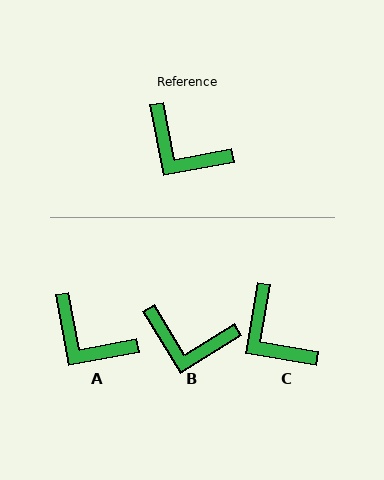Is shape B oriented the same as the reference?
No, it is off by about 21 degrees.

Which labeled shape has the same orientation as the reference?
A.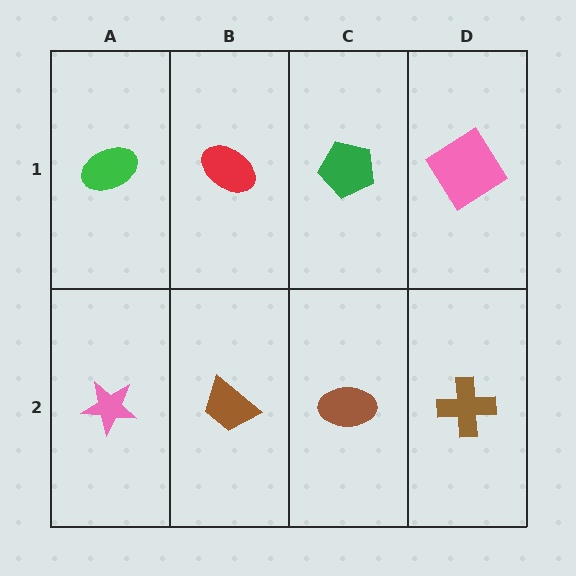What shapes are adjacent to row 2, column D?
A pink diamond (row 1, column D), a brown ellipse (row 2, column C).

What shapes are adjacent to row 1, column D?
A brown cross (row 2, column D), a green pentagon (row 1, column C).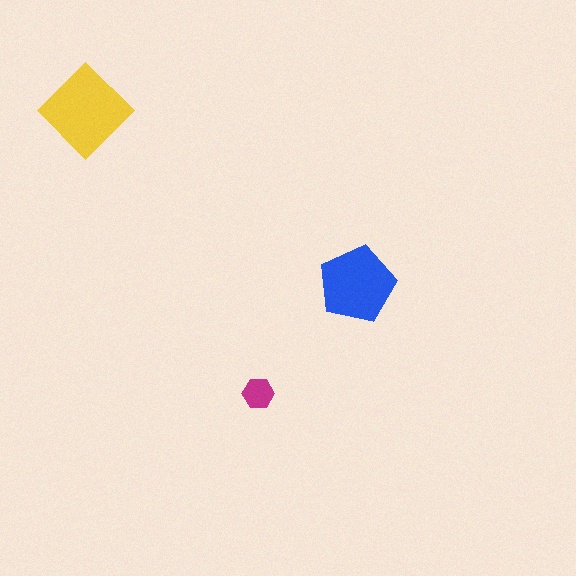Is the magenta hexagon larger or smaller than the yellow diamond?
Smaller.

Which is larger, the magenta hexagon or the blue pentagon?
The blue pentagon.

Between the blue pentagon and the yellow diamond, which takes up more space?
The yellow diamond.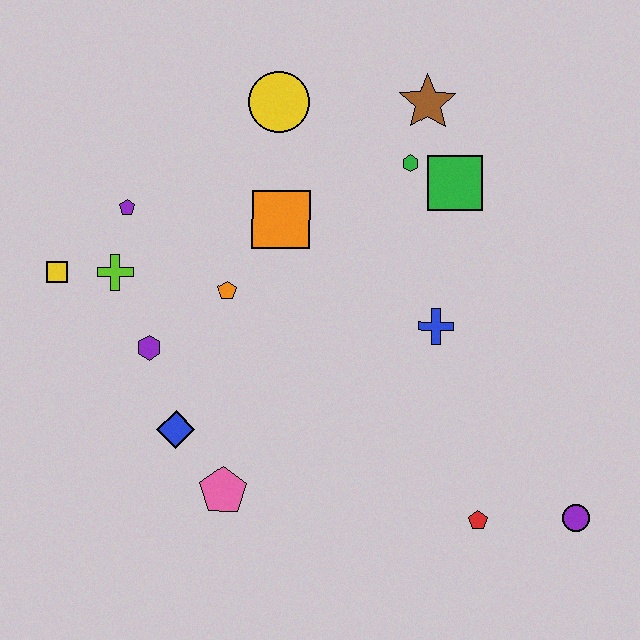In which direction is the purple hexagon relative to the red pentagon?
The purple hexagon is to the left of the red pentagon.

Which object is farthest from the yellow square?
The purple circle is farthest from the yellow square.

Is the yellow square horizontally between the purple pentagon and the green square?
No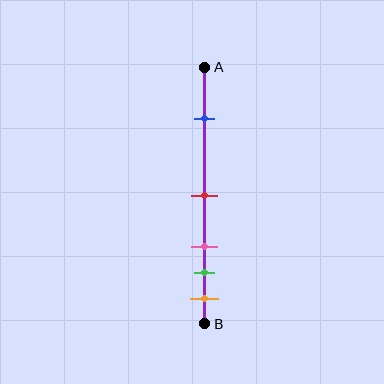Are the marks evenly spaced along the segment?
No, the marks are not evenly spaced.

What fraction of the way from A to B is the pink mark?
The pink mark is approximately 70% (0.7) of the way from A to B.